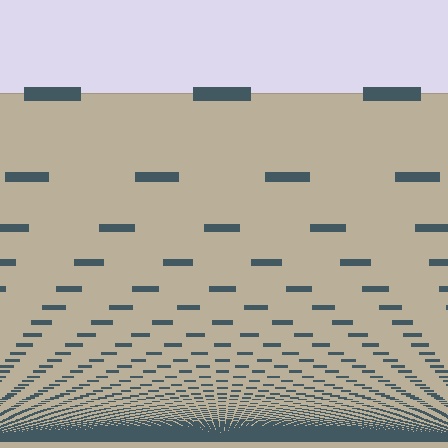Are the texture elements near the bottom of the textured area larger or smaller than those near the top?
Smaller. The gradient is inverted — elements near the bottom are smaller and denser.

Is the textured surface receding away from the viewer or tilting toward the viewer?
The surface appears to tilt toward the viewer. Texture elements get larger and sparser toward the top.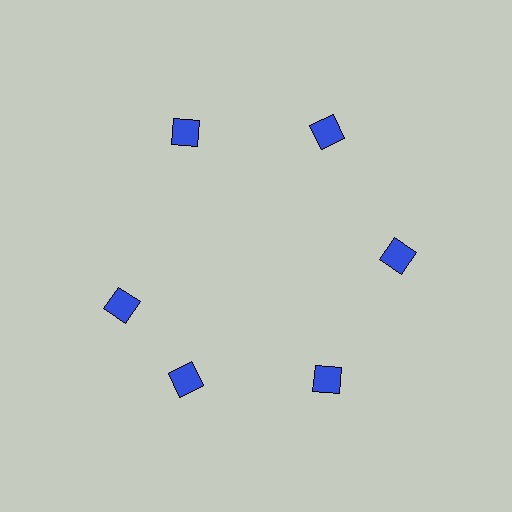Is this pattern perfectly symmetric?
No. The 6 blue diamonds are arranged in a ring, but one element near the 9 o'clock position is rotated out of alignment along the ring, breaking the 6-fold rotational symmetry.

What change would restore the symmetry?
The symmetry would be restored by rotating it back into even spacing with its neighbors so that all 6 diamonds sit at equal angles and equal distance from the center.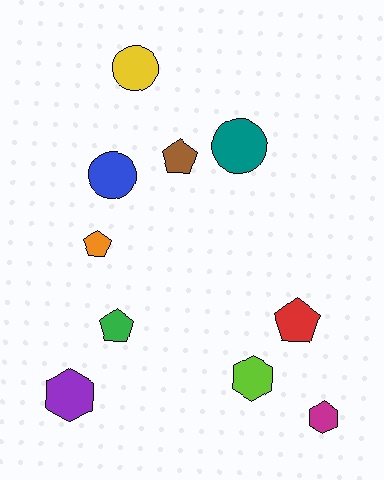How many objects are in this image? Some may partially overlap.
There are 10 objects.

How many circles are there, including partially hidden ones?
There are 3 circles.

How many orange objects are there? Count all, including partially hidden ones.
There is 1 orange object.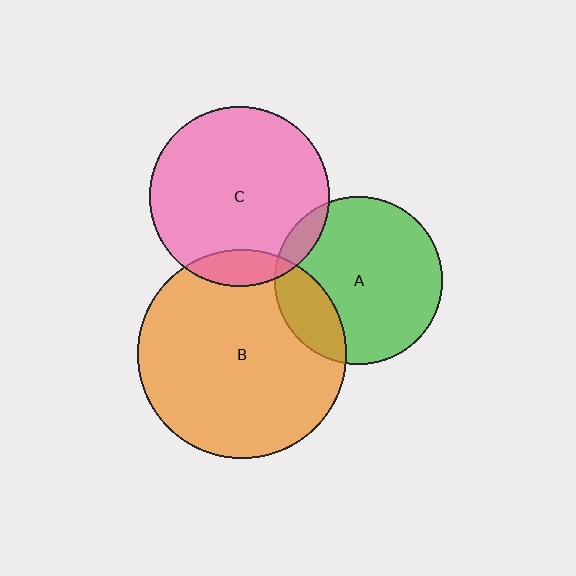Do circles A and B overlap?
Yes.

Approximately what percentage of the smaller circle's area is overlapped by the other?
Approximately 20%.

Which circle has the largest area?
Circle B (orange).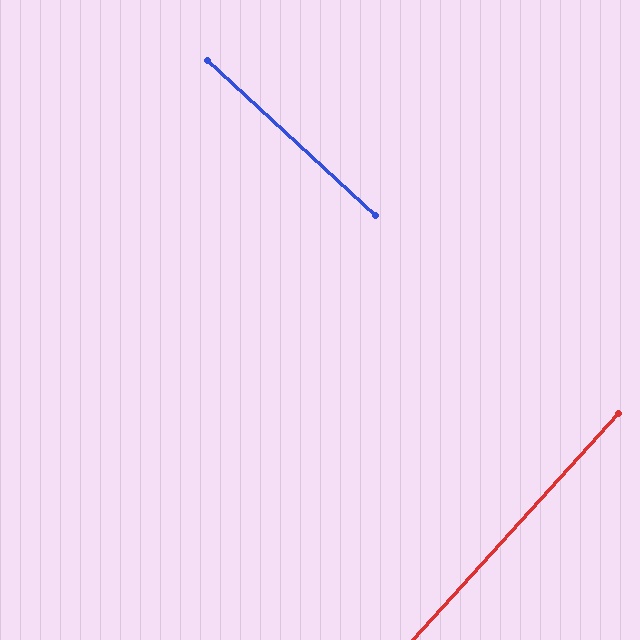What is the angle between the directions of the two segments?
Approximately 89 degrees.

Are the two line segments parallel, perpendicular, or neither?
Perpendicular — they meet at approximately 89°.